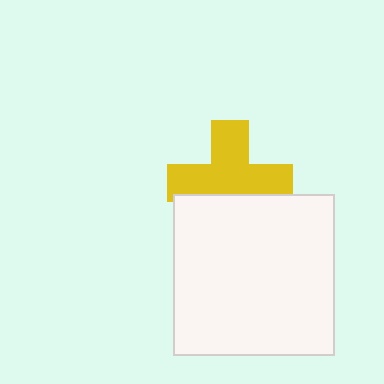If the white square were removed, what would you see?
You would see the complete yellow cross.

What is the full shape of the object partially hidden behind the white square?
The partially hidden object is a yellow cross.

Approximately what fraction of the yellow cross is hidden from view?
Roughly 32% of the yellow cross is hidden behind the white square.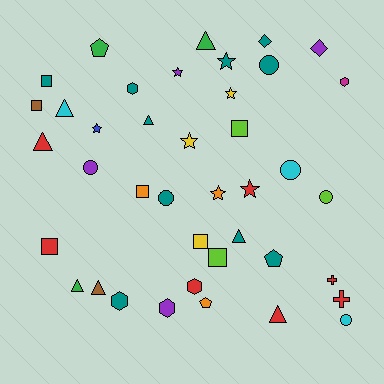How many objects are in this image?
There are 40 objects.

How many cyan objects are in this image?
There are 3 cyan objects.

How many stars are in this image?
There are 7 stars.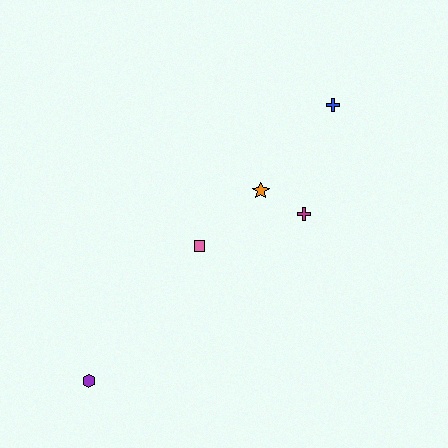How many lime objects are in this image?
There are no lime objects.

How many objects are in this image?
There are 5 objects.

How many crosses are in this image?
There are 2 crosses.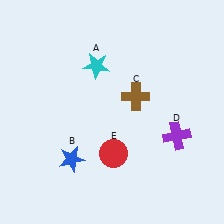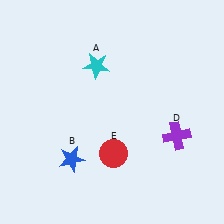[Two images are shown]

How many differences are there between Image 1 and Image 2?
There is 1 difference between the two images.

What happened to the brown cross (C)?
The brown cross (C) was removed in Image 2. It was in the top-right area of Image 1.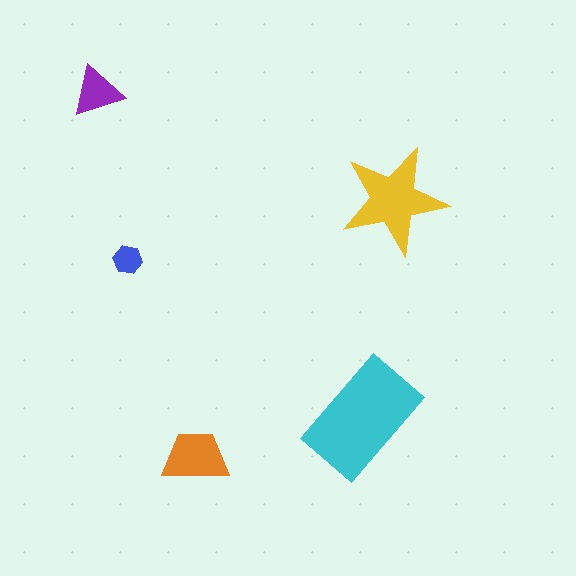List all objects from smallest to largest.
The blue hexagon, the purple triangle, the orange trapezoid, the yellow star, the cyan rectangle.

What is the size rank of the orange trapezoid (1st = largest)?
3rd.